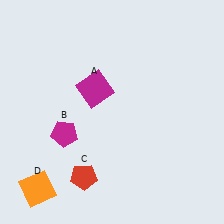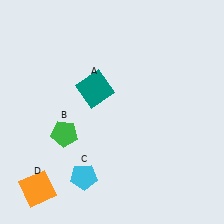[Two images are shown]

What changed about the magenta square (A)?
In Image 1, A is magenta. In Image 2, it changed to teal.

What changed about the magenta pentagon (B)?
In Image 1, B is magenta. In Image 2, it changed to green.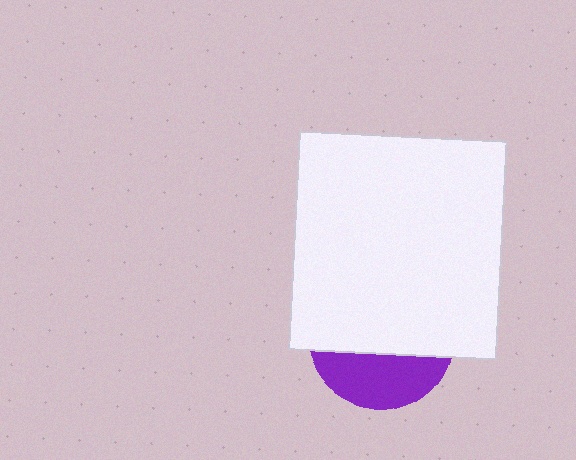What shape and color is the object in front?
The object in front is a white rectangle.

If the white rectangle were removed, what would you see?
You would see the complete purple circle.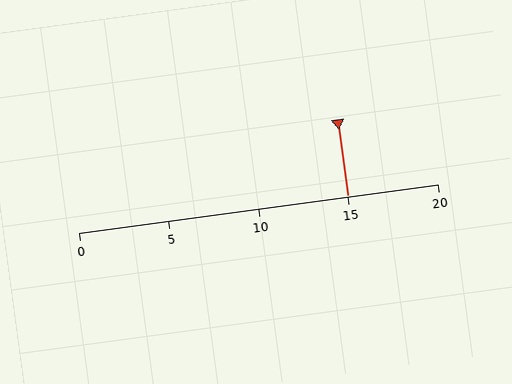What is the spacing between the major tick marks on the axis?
The major ticks are spaced 5 apart.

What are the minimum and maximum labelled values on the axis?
The axis runs from 0 to 20.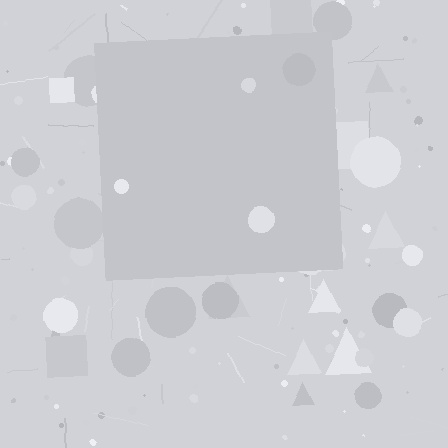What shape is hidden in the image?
A square is hidden in the image.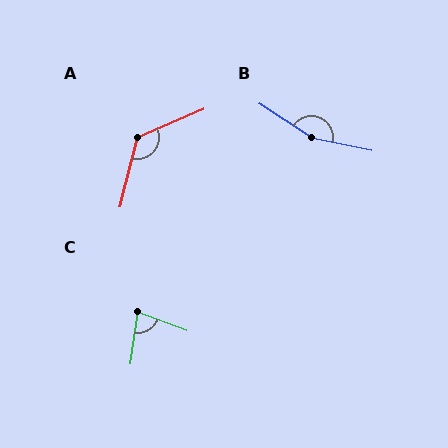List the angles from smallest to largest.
C (77°), A (127°), B (159°).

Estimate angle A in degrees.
Approximately 127 degrees.